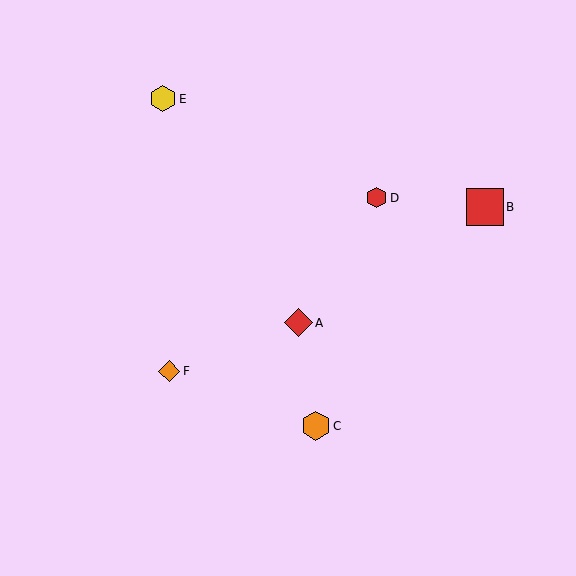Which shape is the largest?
The red square (labeled B) is the largest.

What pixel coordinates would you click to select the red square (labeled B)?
Click at (485, 207) to select the red square B.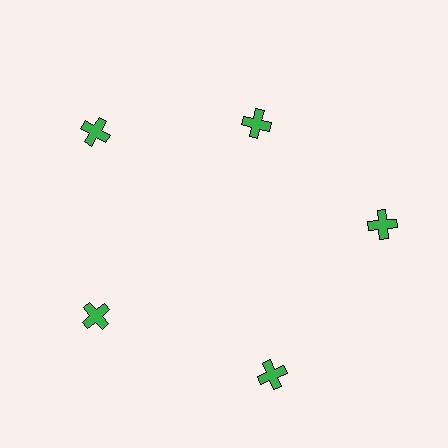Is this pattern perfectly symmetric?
No. The 5 green crosses are arranged in a ring, but one element near the 1 o'clock position is pulled inward toward the center, breaking the 5-fold rotational symmetry.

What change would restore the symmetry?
The symmetry would be restored by moving it outward, back onto the ring so that all 5 crosses sit at equal angles and equal distance from the center.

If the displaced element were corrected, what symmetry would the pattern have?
It would have 5-fold rotational symmetry — the pattern would map onto itself every 72 degrees.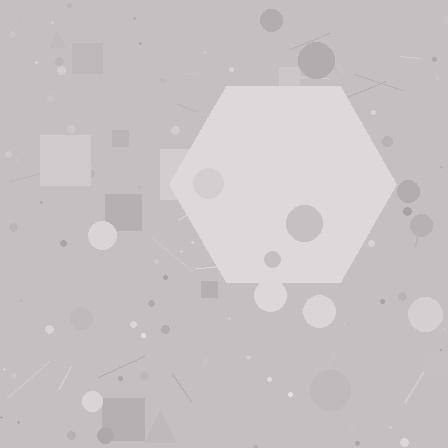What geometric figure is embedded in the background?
A hexagon is embedded in the background.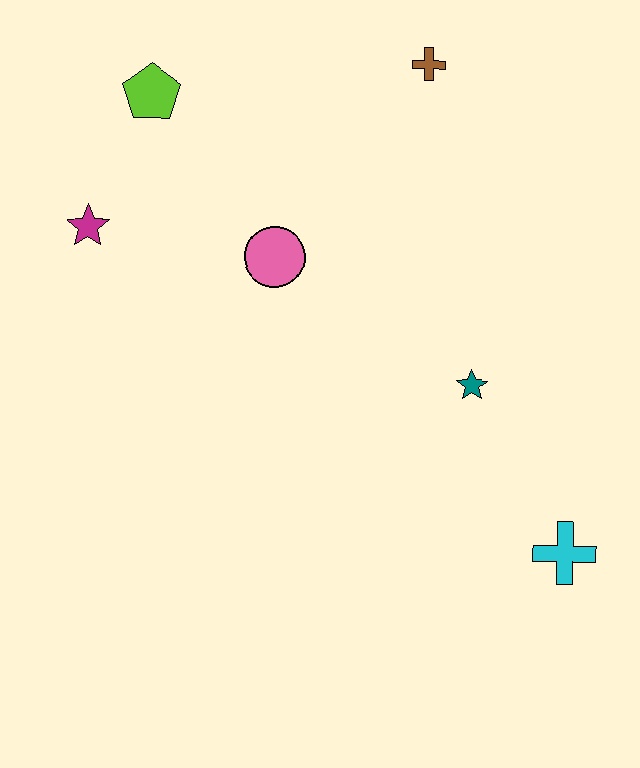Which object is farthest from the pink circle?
The cyan cross is farthest from the pink circle.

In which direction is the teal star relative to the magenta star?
The teal star is to the right of the magenta star.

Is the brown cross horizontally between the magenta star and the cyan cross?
Yes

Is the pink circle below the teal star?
No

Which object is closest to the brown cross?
The pink circle is closest to the brown cross.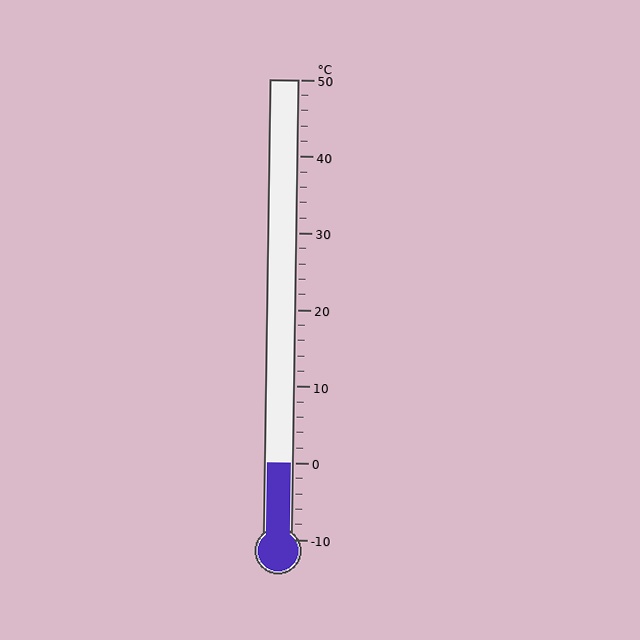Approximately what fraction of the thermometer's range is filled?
The thermometer is filled to approximately 15% of its range.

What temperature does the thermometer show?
The thermometer shows approximately 0°C.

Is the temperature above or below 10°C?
The temperature is below 10°C.